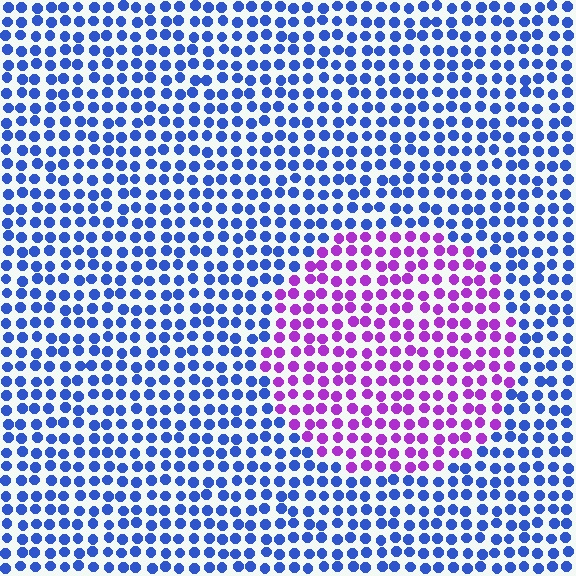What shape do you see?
I see a circle.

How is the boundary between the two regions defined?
The boundary is defined purely by a slight shift in hue (about 63 degrees). Spacing, size, and orientation are identical on both sides.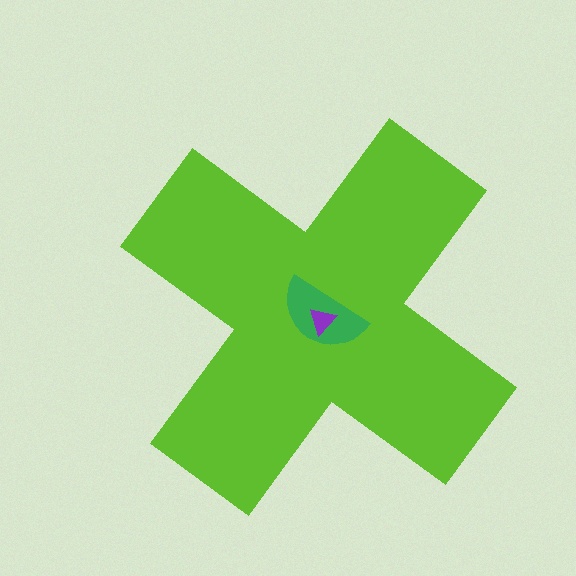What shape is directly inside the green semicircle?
The purple triangle.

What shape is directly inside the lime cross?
The green semicircle.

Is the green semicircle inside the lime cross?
Yes.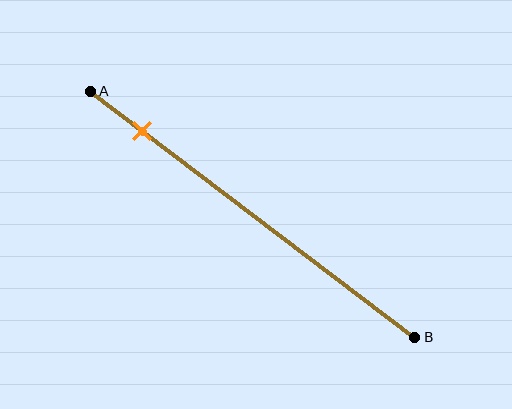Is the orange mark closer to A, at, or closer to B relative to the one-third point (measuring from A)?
The orange mark is closer to point A than the one-third point of segment AB.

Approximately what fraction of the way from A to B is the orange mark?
The orange mark is approximately 15% of the way from A to B.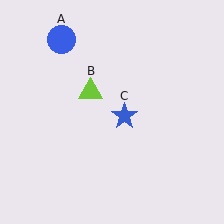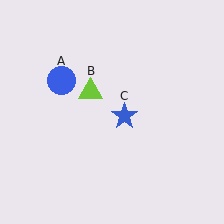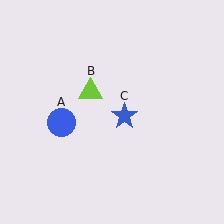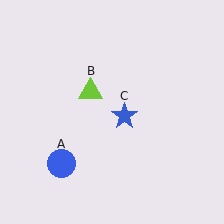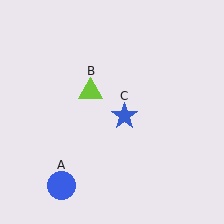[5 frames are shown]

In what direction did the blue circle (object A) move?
The blue circle (object A) moved down.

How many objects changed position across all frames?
1 object changed position: blue circle (object A).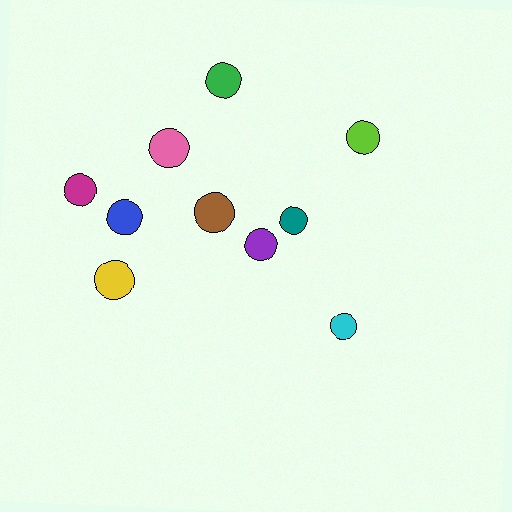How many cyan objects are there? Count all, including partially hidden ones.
There is 1 cyan object.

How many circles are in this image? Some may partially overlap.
There are 10 circles.